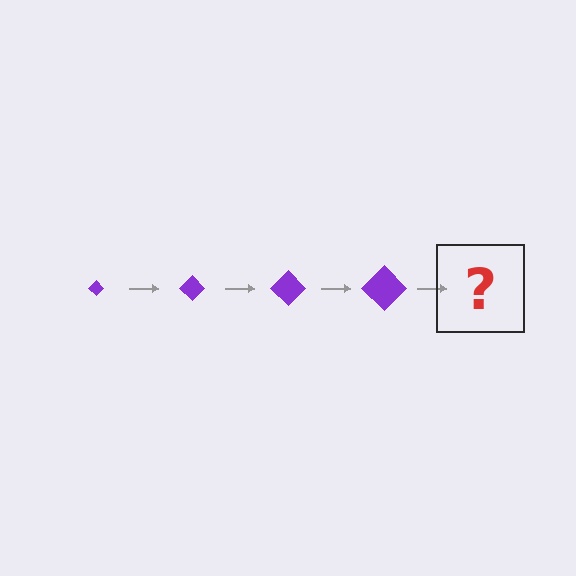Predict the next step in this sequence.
The next step is a purple diamond, larger than the previous one.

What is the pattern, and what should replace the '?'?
The pattern is that the diamond gets progressively larger each step. The '?' should be a purple diamond, larger than the previous one.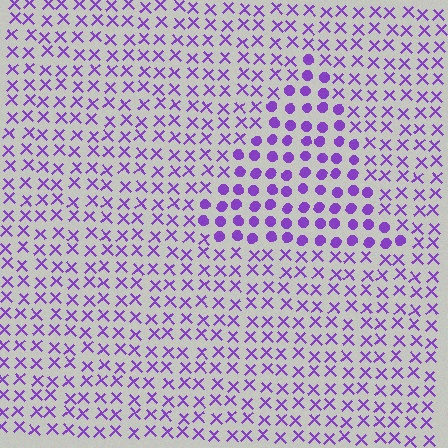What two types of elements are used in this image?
The image uses circles inside the triangle region and X marks outside it.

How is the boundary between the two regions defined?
The boundary is defined by a change in element shape: circles inside vs. X marks outside. All elements share the same color and spacing.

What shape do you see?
I see a triangle.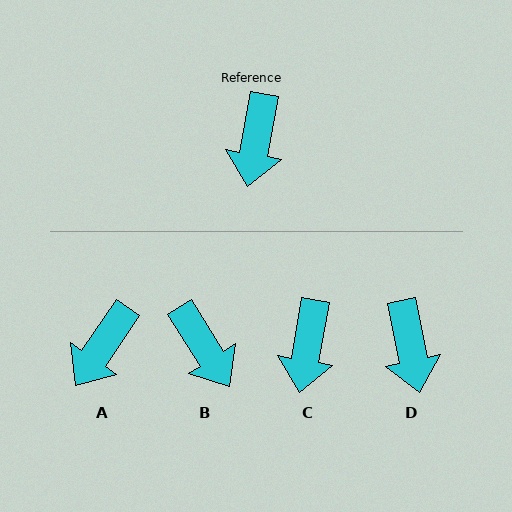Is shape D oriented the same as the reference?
No, it is off by about 21 degrees.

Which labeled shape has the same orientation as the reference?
C.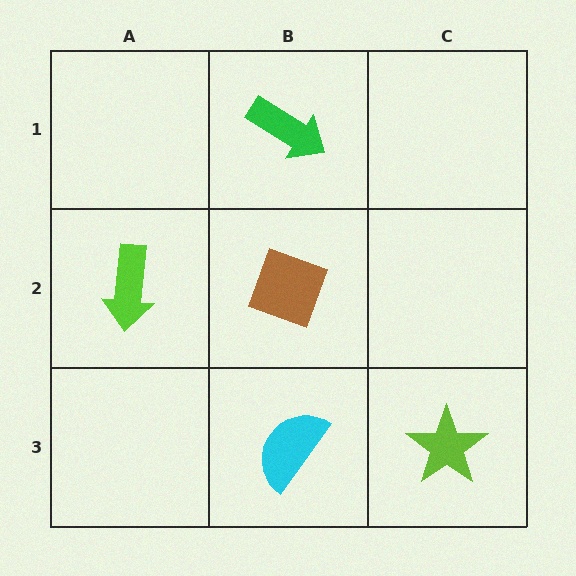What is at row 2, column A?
A lime arrow.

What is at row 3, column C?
A lime star.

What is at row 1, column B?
A green arrow.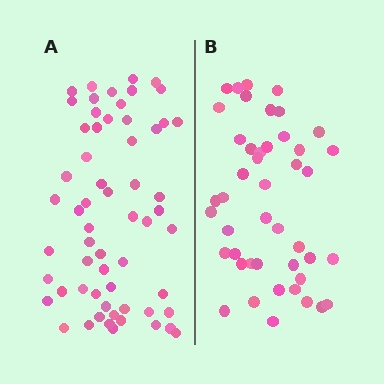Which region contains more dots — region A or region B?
Region A (the left region) has more dots.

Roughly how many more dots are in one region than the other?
Region A has approximately 15 more dots than region B.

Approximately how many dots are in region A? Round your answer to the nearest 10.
About 60 dots.